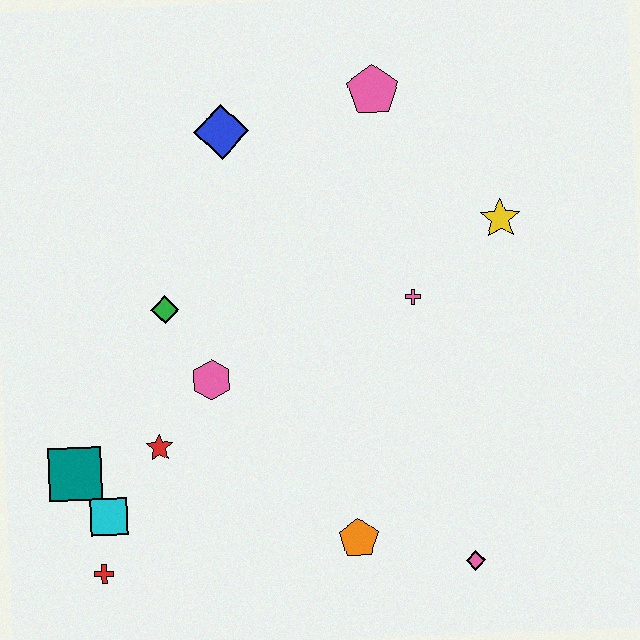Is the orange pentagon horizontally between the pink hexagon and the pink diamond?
Yes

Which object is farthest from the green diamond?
The pink diamond is farthest from the green diamond.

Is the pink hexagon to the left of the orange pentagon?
Yes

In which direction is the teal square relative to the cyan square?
The teal square is above the cyan square.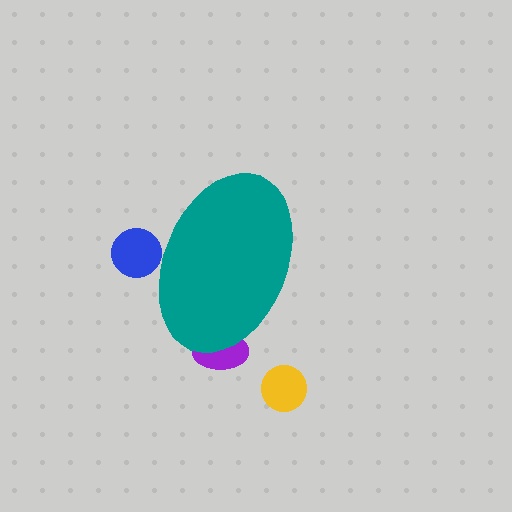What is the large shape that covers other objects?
A teal ellipse.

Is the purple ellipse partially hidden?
Yes, the purple ellipse is partially hidden behind the teal ellipse.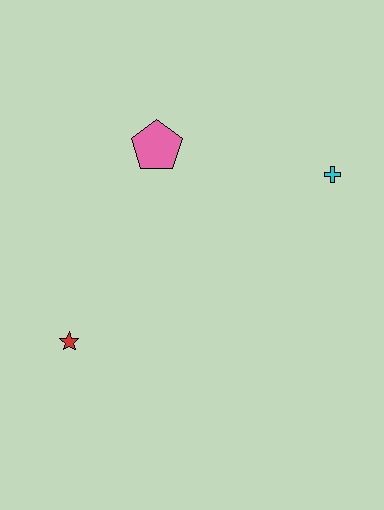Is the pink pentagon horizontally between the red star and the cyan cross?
Yes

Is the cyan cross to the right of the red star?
Yes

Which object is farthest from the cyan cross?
The red star is farthest from the cyan cross.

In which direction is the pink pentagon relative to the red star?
The pink pentagon is above the red star.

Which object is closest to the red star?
The pink pentagon is closest to the red star.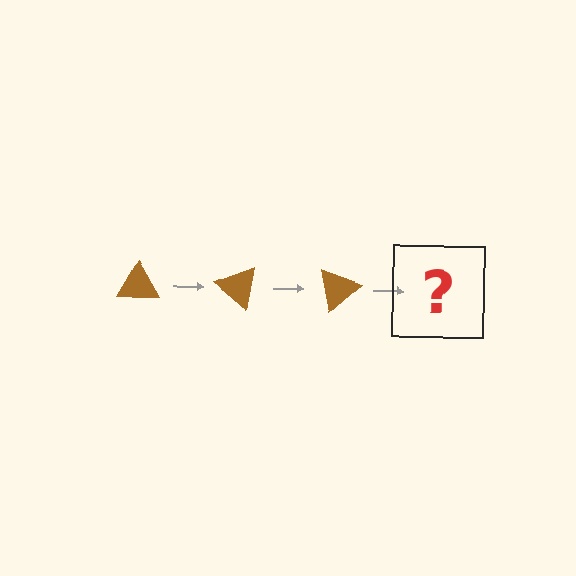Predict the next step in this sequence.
The next step is a brown triangle rotated 120 degrees.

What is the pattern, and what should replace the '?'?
The pattern is that the triangle rotates 40 degrees each step. The '?' should be a brown triangle rotated 120 degrees.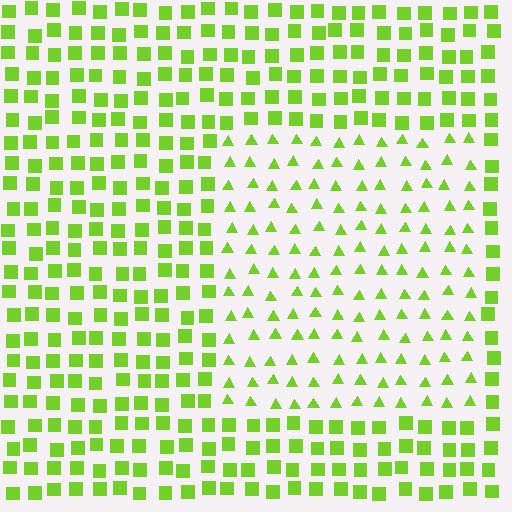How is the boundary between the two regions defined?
The boundary is defined by a change in element shape: triangles inside vs. squares outside. All elements share the same color and spacing.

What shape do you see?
I see a rectangle.